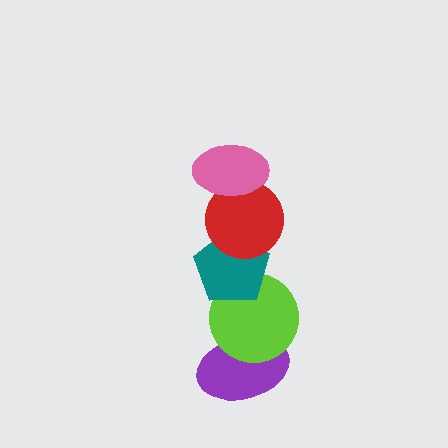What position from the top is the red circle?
The red circle is 2nd from the top.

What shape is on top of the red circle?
The pink ellipse is on top of the red circle.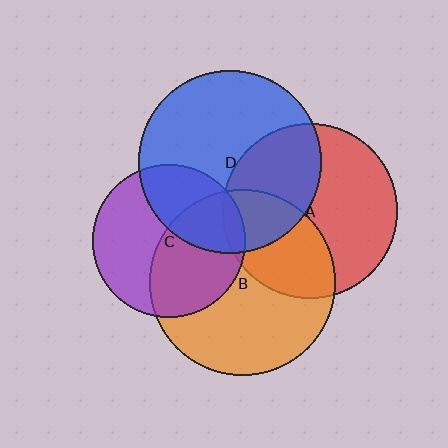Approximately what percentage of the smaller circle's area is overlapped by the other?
Approximately 35%.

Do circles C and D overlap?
Yes.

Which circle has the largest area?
Circle B (orange).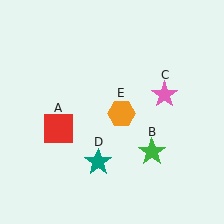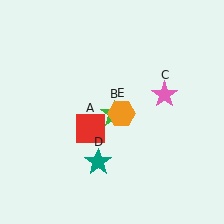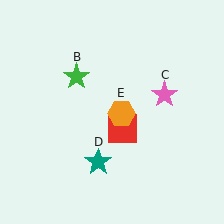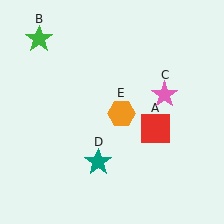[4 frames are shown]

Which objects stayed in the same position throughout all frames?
Pink star (object C) and teal star (object D) and orange hexagon (object E) remained stationary.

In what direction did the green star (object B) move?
The green star (object B) moved up and to the left.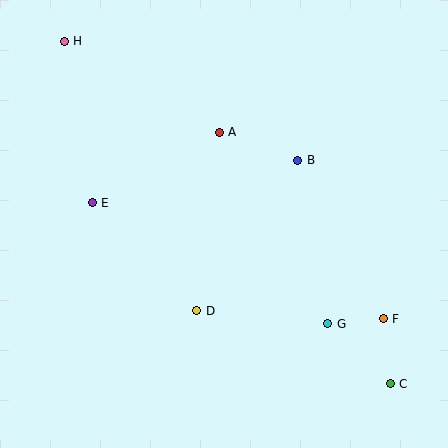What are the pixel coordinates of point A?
Point A is at (219, 132).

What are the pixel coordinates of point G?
Point G is at (328, 324).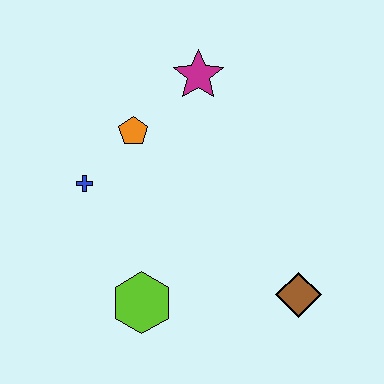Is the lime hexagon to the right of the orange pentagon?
Yes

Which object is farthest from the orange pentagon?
The brown diamond is farthest from the orange pentagon.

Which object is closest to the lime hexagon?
The blue cross is closest to the lime hexagon.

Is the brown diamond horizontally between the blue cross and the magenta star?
No